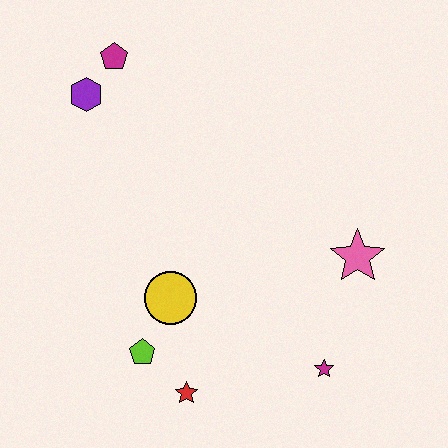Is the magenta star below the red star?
No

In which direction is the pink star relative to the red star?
The pink star is to the right of the red star.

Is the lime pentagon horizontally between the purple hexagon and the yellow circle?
Yes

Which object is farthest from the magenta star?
The magenta pentagon is farthest from the magenta star.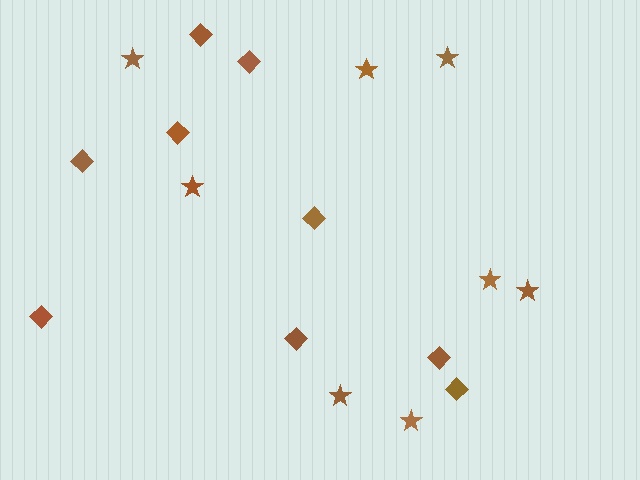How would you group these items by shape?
There are 2 groups: one group of stars (8) and one group of diamonds (9).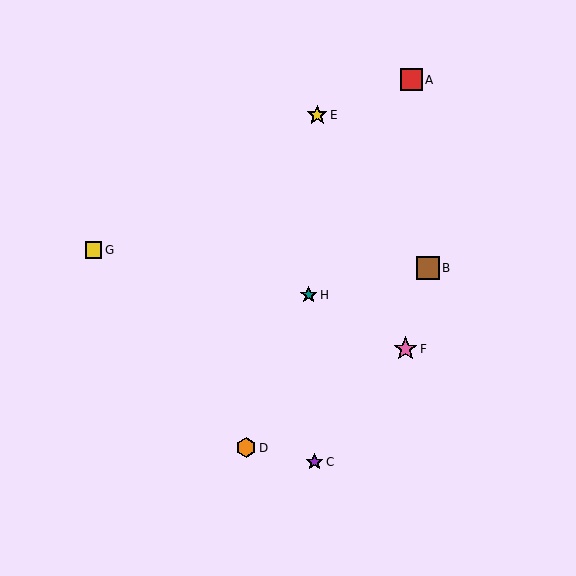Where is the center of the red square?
The center of the red square is at (411, 80).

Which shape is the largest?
The pink star (labeled F) is the largest.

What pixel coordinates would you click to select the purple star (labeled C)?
Click at (314, 462) to select the purple star C.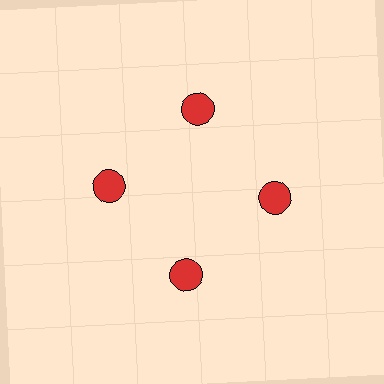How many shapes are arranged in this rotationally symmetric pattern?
There are 4 shapes, arranged in 4 groups of 1.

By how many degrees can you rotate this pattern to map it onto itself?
The pattern maps onto itself every 90 degrees of rotation.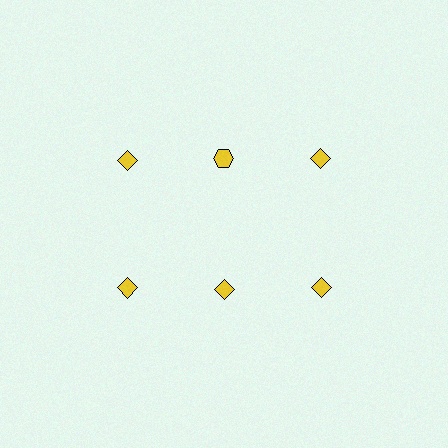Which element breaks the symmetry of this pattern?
The yellow hexagon in the top row, second from left column breaks the symmetry. All other shapes are yellow diamonds.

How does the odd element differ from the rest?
It has a different shape: hexagon instead of diamond.